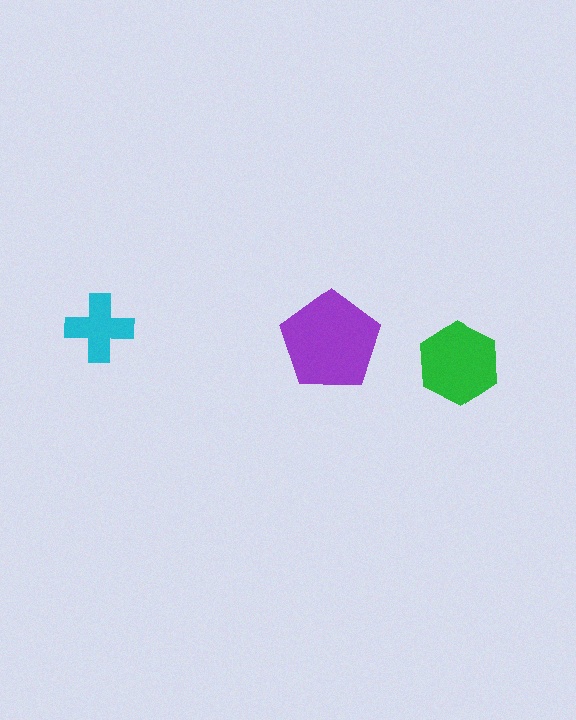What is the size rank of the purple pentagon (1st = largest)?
1st.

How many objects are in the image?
There are 3 objects in the image.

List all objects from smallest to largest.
The cyan cross, the green hexagon, the purple pentagon.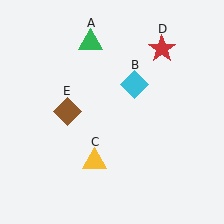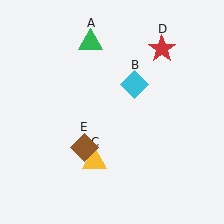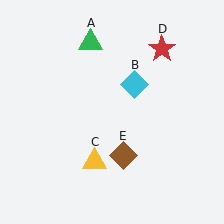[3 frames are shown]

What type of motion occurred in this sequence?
The brown diamond (object E) rotated counterclockwise around the center of the scene.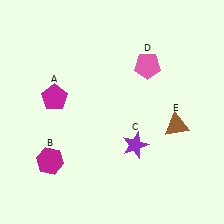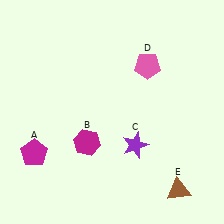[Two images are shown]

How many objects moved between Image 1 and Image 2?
3 objects moved between the two images.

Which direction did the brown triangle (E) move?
The brown triangle (E) moved down.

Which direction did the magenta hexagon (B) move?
The magenta hexagon (B) moved right.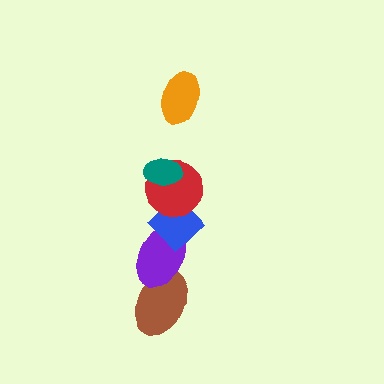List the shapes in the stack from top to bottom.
From top to bottom: the orange ellipse, the teal ellipse, the red circle, the blue diamond, the purple ellipse, the brown ellipse.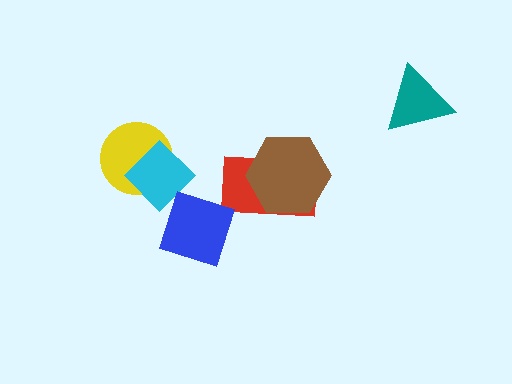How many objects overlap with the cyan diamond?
1 object overlaps with the cyan diamond.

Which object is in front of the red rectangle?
The brown hexagon is in front of the red rectangle.